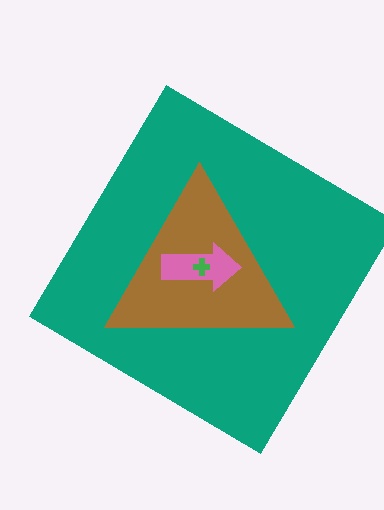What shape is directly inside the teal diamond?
The brown triangle.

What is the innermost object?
The green cross.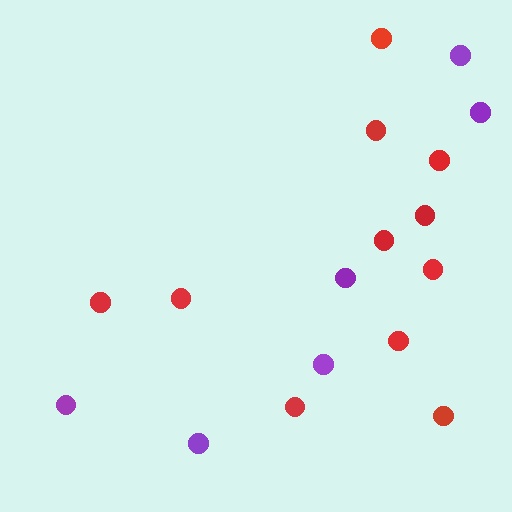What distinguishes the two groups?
There are 2 groups: one group of purple circles (6) and one group of red circles (11).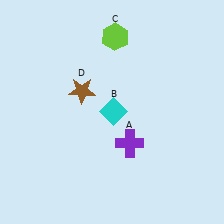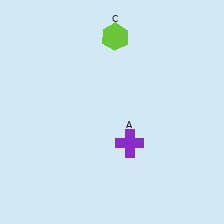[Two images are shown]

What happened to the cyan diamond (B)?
The cyan diamond (B) was removed in Image 2. It was in the top-right area of Image 1.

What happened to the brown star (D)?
The brown star (D) was removed in Image 2. It was in the top-left area of Image 1.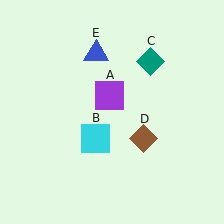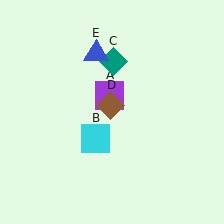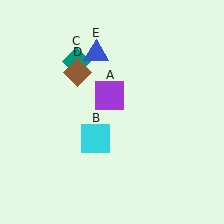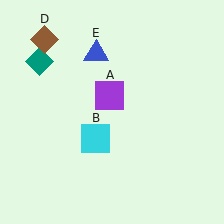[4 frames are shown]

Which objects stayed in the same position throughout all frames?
Purple square (object A) and cyan square (object B) and blue triangle (object E) remained stationary.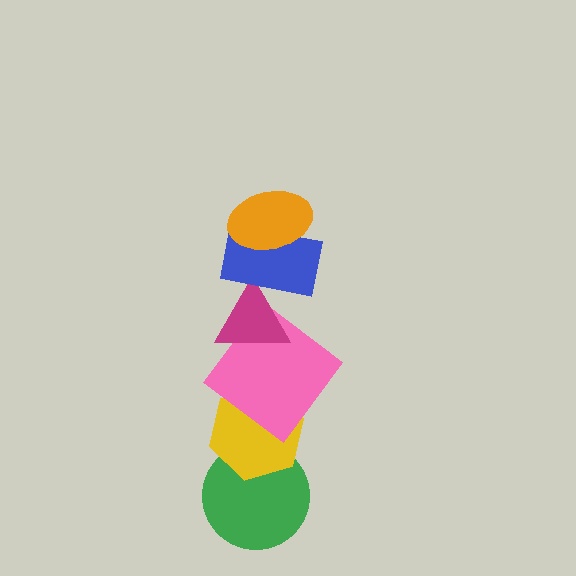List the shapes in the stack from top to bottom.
From top to bottom: the orange ellipse, the blue rectangle, the magenta triangle, the pink diamond, the yellow hexagon, the green circle.